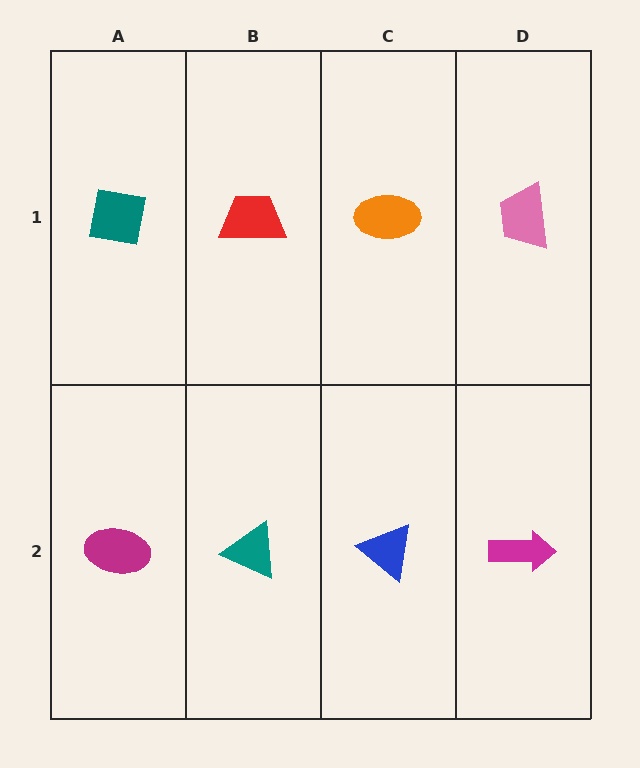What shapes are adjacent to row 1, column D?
A magenta arrow (row 2, column D), an orange ellipse (row 1, column C).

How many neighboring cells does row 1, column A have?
2.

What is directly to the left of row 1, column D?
An orange ellipse.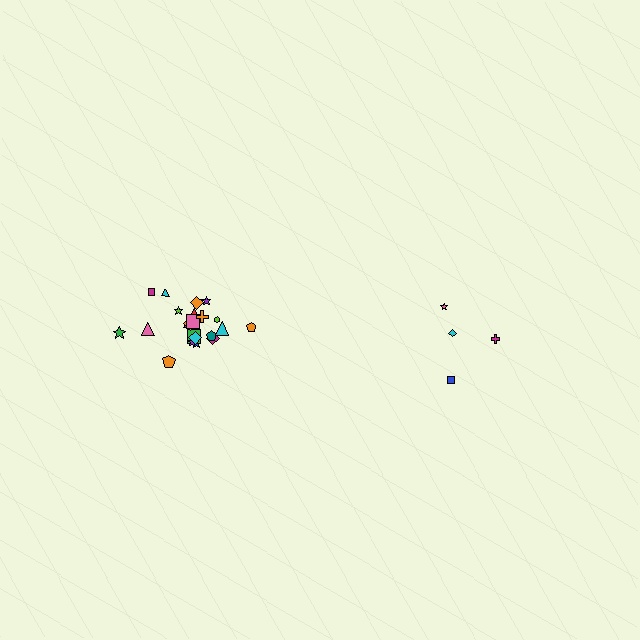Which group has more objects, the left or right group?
The left group.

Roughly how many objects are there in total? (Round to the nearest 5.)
Roughly 25 objects in total.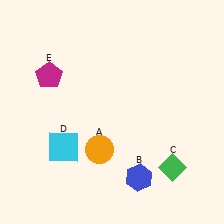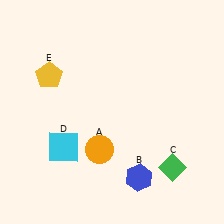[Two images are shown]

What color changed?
The pentagon (E) changed from magenta in Image 1 to yellow in Image 2.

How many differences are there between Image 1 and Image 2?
There is 1 difference between the two images.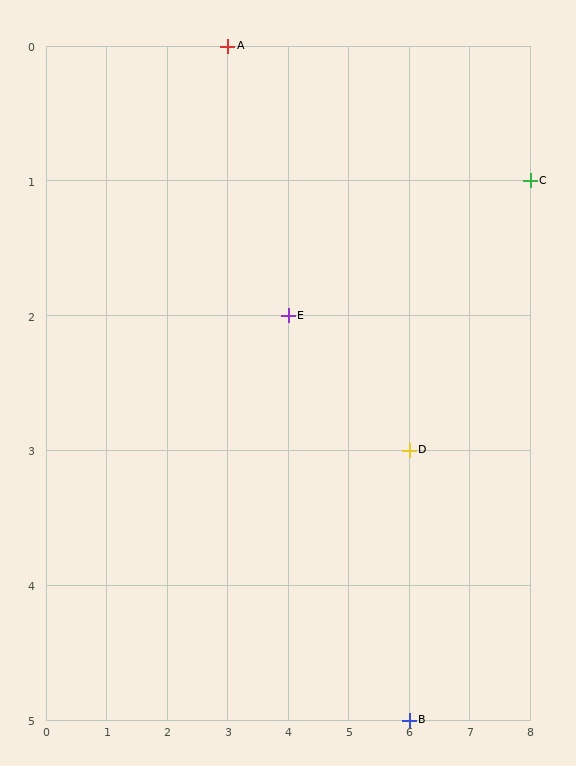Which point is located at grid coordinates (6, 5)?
Point B is at (6, 5).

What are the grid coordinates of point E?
Point E is at grid coordinates (4, 2).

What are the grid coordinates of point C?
Point C is at grid coordinates (8, 1).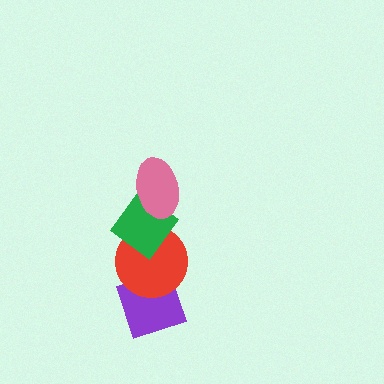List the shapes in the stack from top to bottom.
From top to bottom: the pink ellipse, the green diamond, the red circle, the purple diamond.